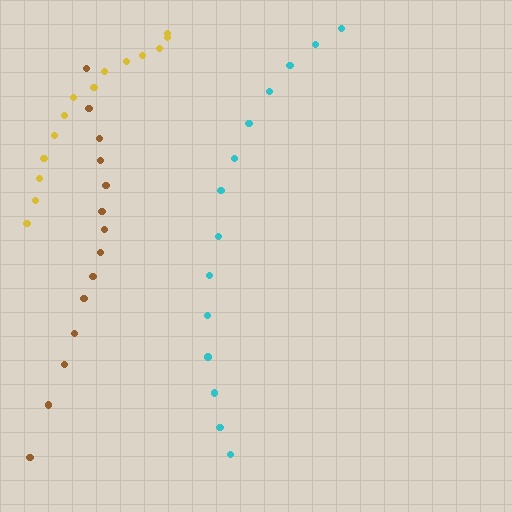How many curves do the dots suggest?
There are 3 distinct paths.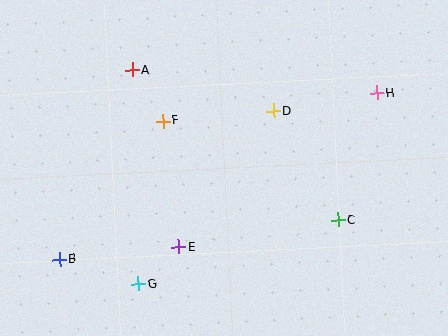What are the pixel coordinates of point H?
Point H is at (377, 93).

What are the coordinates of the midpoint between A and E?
The midpoint between A and E is at (156, 159).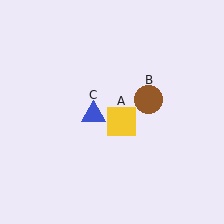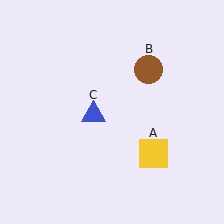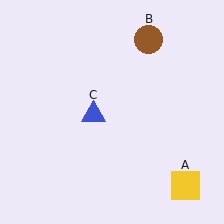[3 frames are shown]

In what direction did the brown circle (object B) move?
The brown circle (object B) moved up.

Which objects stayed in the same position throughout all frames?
Blue triangle (object C) remained stationary.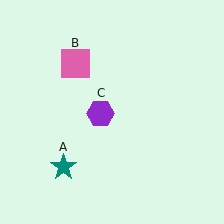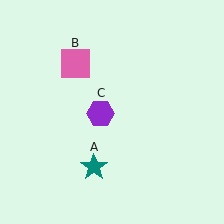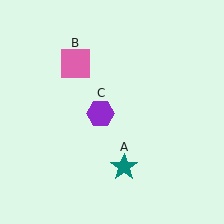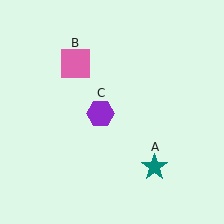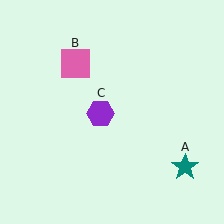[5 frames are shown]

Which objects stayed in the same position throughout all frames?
Pink square (object B) and purple hexagon (object C) remained stationary.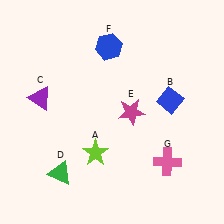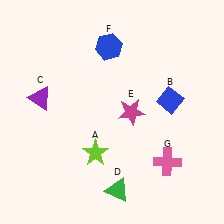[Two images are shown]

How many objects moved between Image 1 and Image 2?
1 object moved between the two images.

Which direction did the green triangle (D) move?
The green triangle (D) moved right.